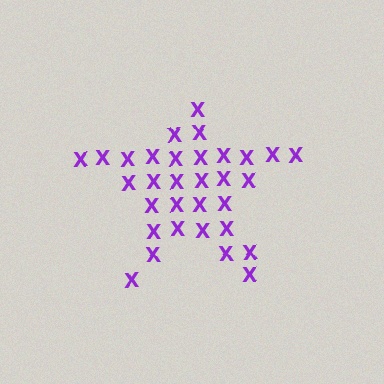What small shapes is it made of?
It is made of small letter X's.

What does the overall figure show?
The overall figure shows a star.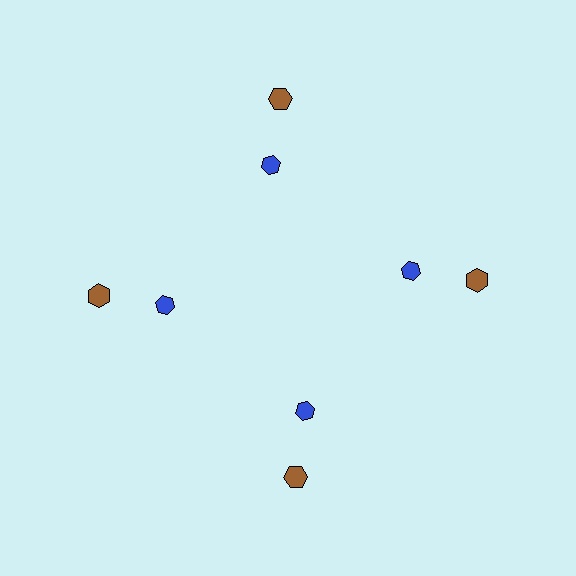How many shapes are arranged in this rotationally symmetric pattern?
There are 8 shapes, arranged in 4 groups of 2.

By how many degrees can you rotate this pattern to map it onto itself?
The pattern maps onto itself every 90 degrees of rotation.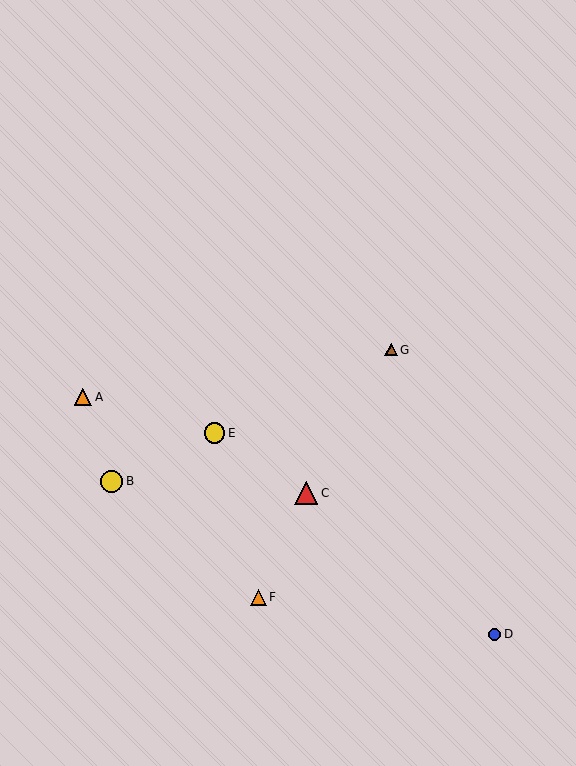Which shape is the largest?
The red triangle (labeled C) is the largest.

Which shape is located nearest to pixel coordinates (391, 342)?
The brown triangle (labeled G) at (391, 350) is nearest to that location.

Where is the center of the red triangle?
The center of the red triangle is at (306, 493).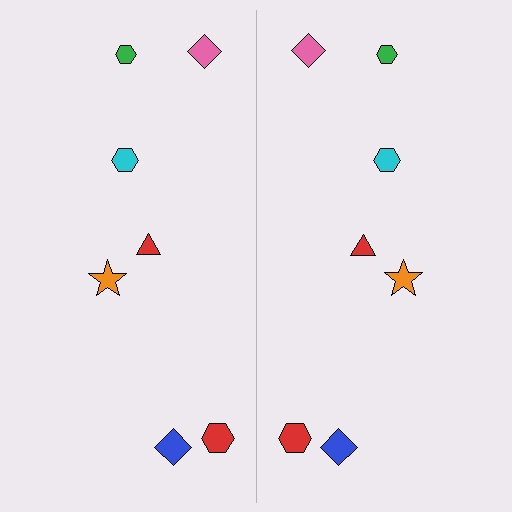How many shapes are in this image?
There are 14 shapes in this image.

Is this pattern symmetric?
Yes, this pattern has bilateral (reflection) symmetry.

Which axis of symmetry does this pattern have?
The pattern has a vertical axis of symmetry running through the center of the image.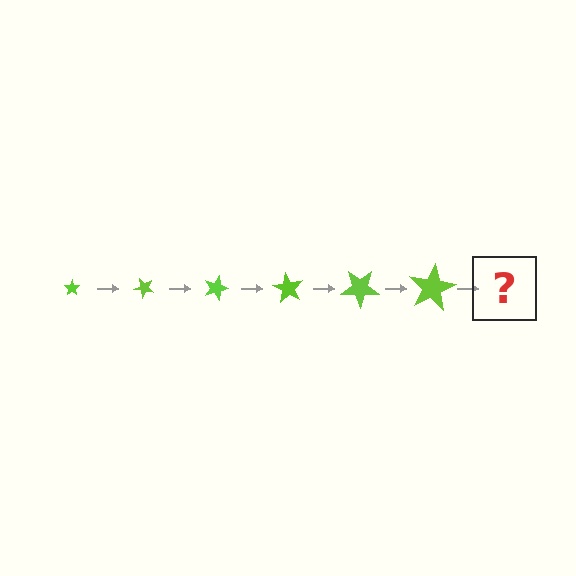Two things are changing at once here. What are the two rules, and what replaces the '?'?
The two rules are that the star grows larger each step and it rotates 45 degrees each step. The '?' should be a star, larger than the previous one and rotated 270 degrees from the start.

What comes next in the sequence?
The next element should be a star, larger than the previous one and rotated 270 degrees from the start.